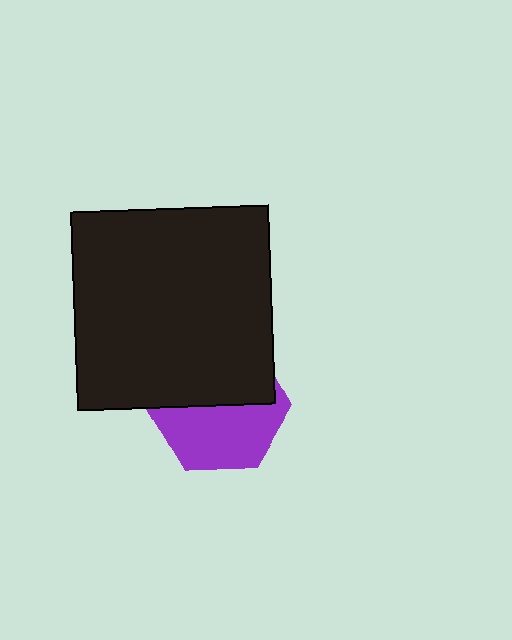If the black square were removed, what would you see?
You would see the complete purple hexagon.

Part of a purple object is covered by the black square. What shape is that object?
It is a hexagon.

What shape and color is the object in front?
The object in front is a black square.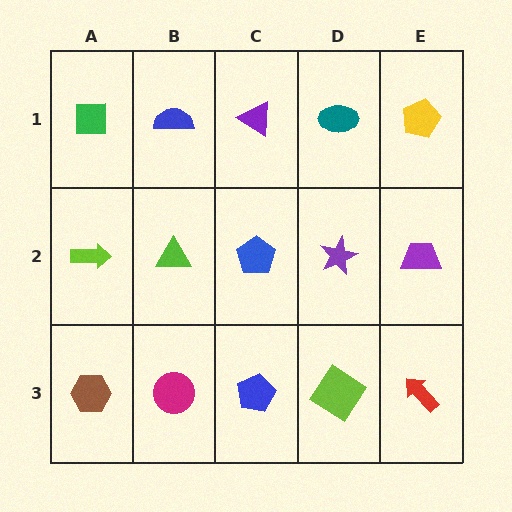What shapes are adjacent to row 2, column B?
A blue semicircle (row 1, column B), a magenta circle (row 3, column B), a lime arrow (row 2, column A), a blue pentagon (row 2, column C).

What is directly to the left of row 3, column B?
A brown hexagon.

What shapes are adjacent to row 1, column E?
A purple trapezoid (row 2, column E), a teal ellipse (row 1, column D).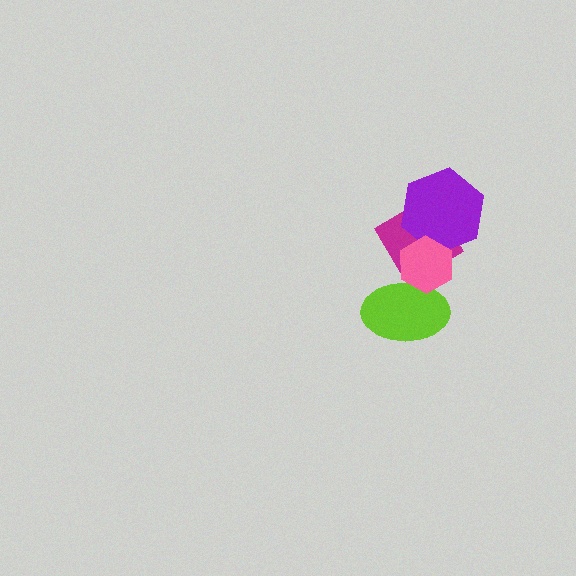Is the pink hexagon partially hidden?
No, no other shape covers it.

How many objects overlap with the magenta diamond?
3 objects overlap with the magenta diamond.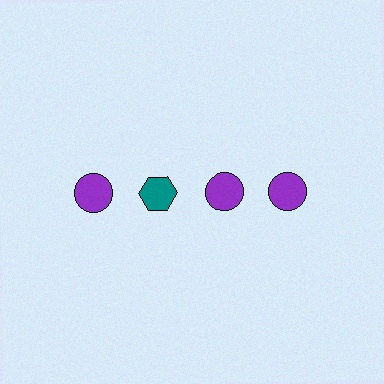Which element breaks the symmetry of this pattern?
The teal hexagon in the top row, second from left column breaks the symmetry. All other shapes are purple circles.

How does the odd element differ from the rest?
It differs in both color (teal instead of purple) and shape (hexagon instead of circle).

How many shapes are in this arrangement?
There are 4 shapes arranged in a grid pattern.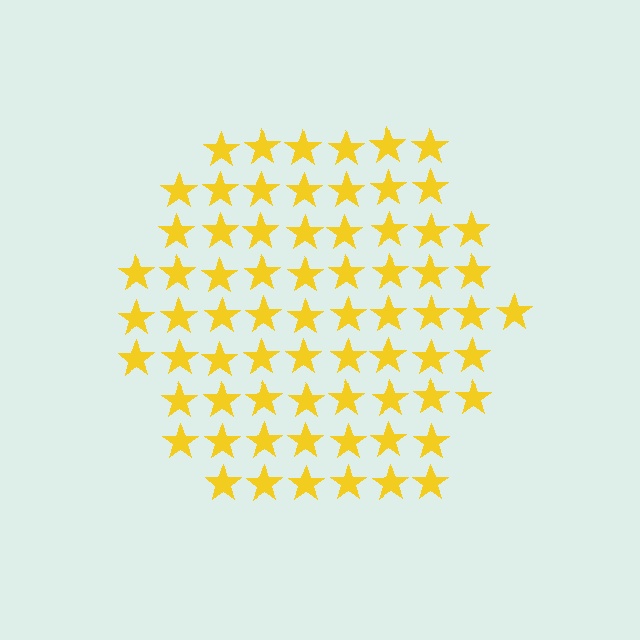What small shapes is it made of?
It is made of small stars.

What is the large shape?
The large shape is a hexagon.